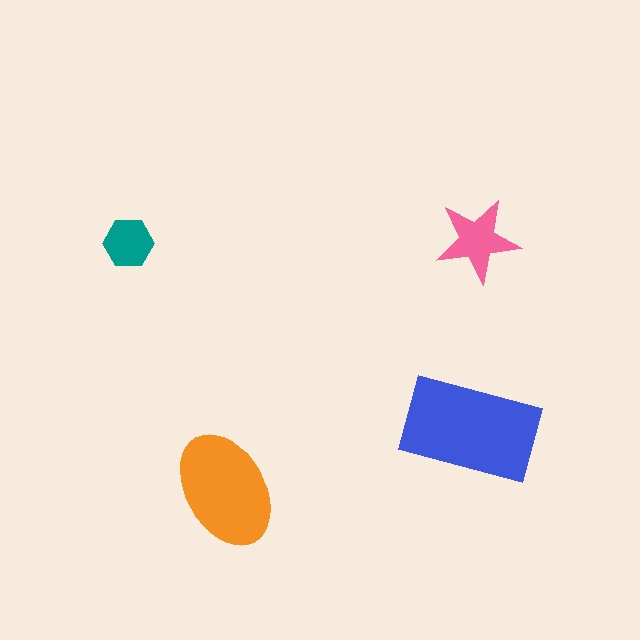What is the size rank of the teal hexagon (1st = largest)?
4th.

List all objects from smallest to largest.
The teal hexagon, the pink star, the orange ellipse, the blue rectangle.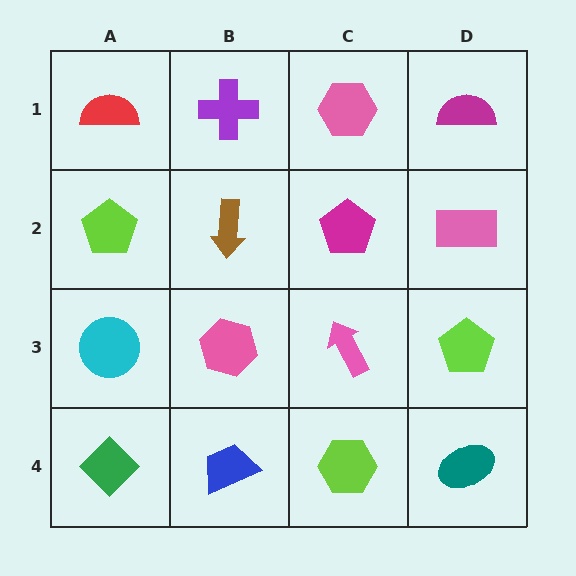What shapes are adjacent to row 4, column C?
A pink arrow (row 3, column C), a blue trapezoid (row 4, column B), a teal ellipse (row 4, column D).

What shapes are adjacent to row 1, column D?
A pink rectangle (row 2, column D), a pink hexagon (row 1, column C).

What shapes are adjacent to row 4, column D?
A lime pentagon (row 3, column D), a lime hexagon (row 4, column C).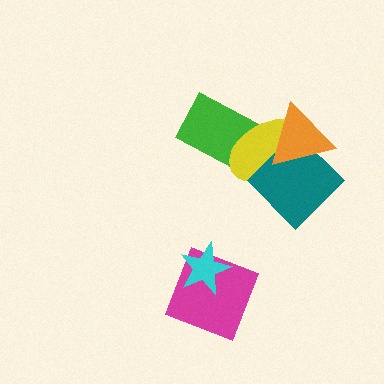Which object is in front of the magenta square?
The cyan star is in front of the magenta square.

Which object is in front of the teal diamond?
The orange triangle is in front of the teal diamond.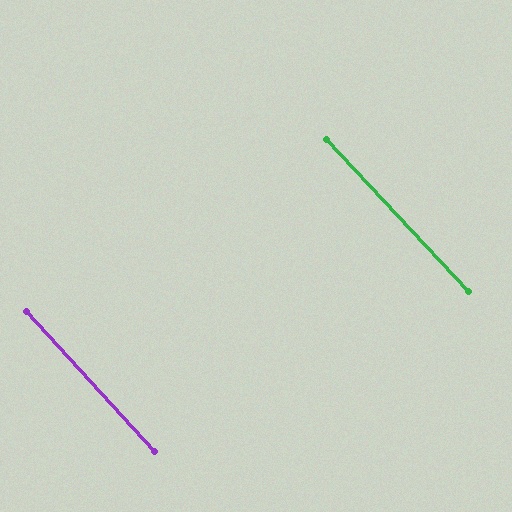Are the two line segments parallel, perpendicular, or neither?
Parallel — their directions differ by only 0.4°.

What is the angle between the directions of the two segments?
Approximately 0 degrees.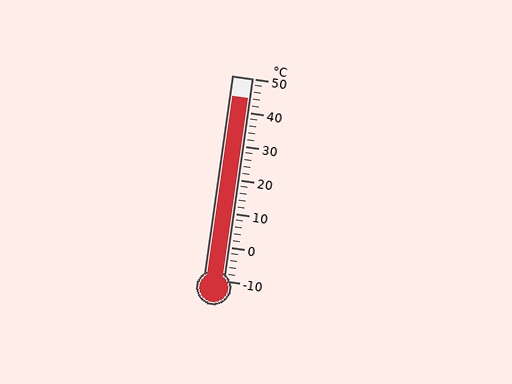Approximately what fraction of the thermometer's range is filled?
The thermometer is filled to approximately 90% of its range.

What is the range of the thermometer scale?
The thermometer scale ranges from -10°C to 50°C.